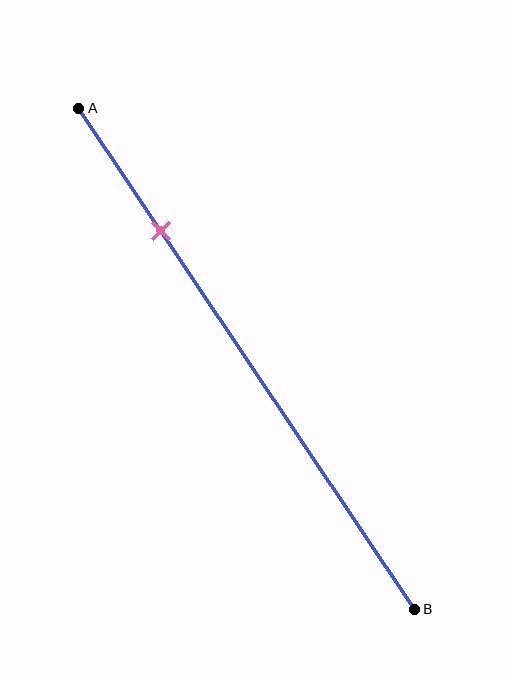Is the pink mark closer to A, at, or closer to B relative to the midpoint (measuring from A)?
The pink mark is closer to point A than the midpoint of segment AB.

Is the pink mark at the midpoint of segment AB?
No, the mark is at about 25% from A, not at the 50% midpoint.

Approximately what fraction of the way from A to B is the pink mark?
The pink mark is approximately 25% of the way from A to B.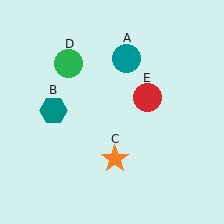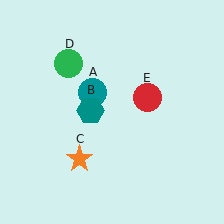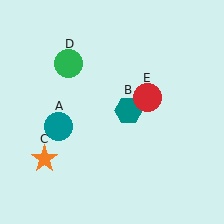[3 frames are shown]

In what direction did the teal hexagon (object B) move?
The teal hexagon (object B) moved right.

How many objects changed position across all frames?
3 objects changed position: teal circle (object A), teal hexagon (object B), orange star (object C).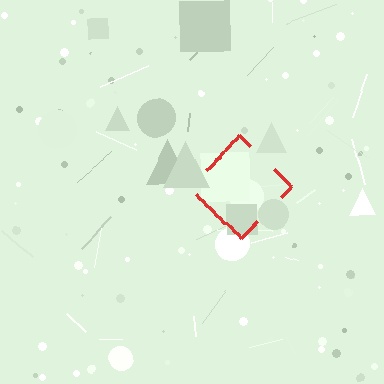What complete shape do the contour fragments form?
The contour fragments form a diamond.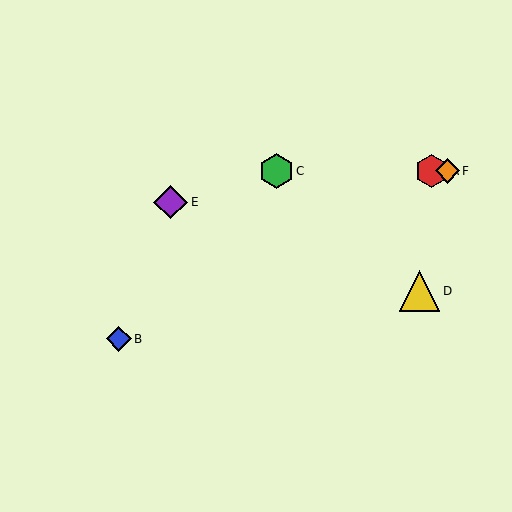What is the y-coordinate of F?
Object F is at y≈171.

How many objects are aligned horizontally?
3 objects (A, C, F) are aligned horizontally.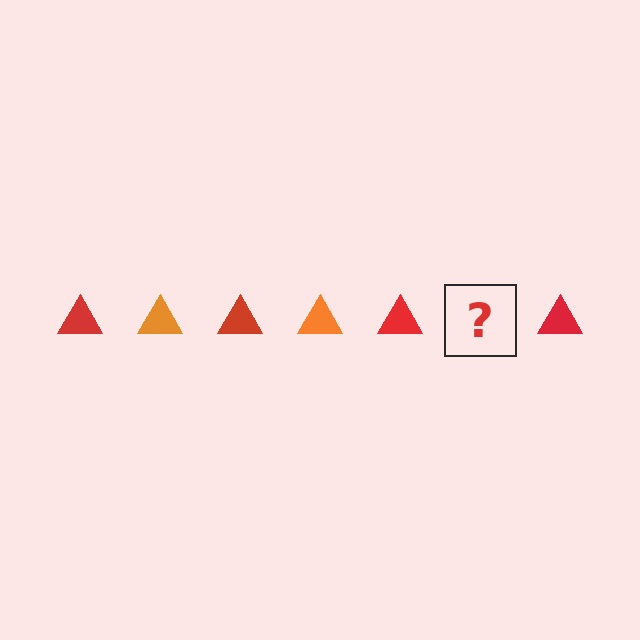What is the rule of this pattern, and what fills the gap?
The rule is that the pattern cycles through red, orange triangles. The gap should be filled with an orange triangle.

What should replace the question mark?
The question mark should be replaced with an orange triangle.